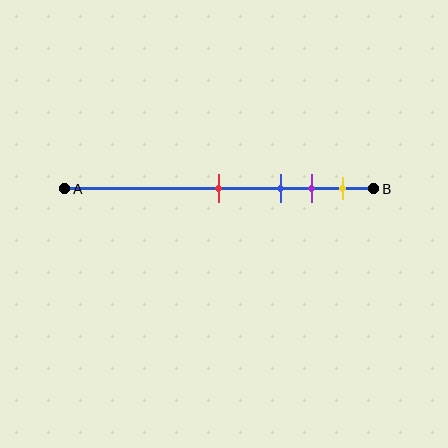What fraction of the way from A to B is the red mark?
The red mark is approximately 50% (0.5) of the way from A to B.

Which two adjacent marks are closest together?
The purple and yellow marks are the closest adjacent pair.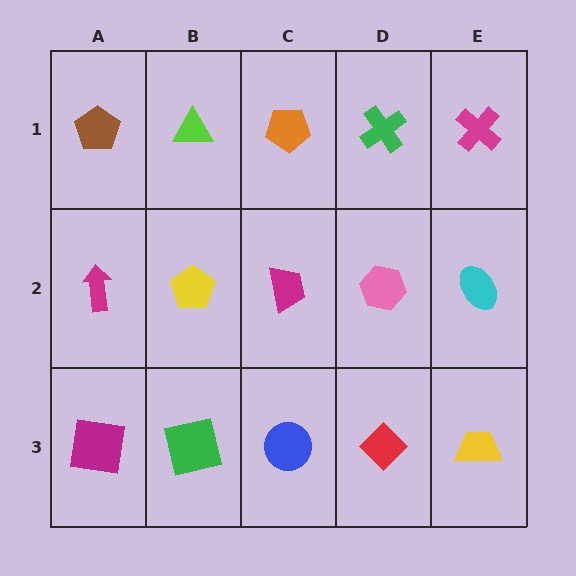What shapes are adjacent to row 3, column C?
A magenta trapezoid (row 2, column C), a green square (row 3, column B), a red diamond (row 3, column D).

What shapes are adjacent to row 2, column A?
A brown pentagon (row 1, column A), a magenta square (row 3, column A), a yellow pentagon (row 2, column B).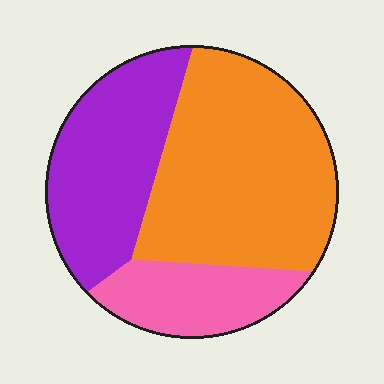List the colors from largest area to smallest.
From largest to smallest: orange, purple, pink.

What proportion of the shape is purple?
Purple covers roughly 30% of the shape.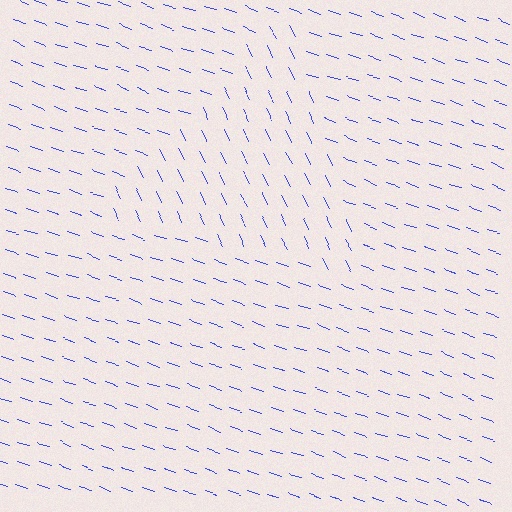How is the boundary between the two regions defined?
The boundary is defined purely by a change in line orientation (approximately 45 degrees difference). All lines are the same color and thickness.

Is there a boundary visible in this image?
Yes, there is a texture boundary formed by a change in line orientation.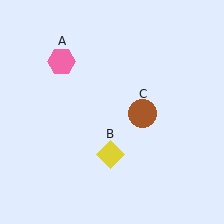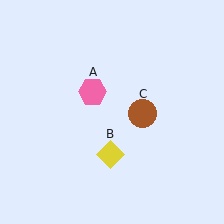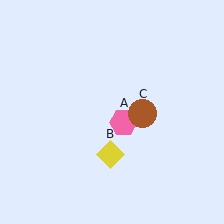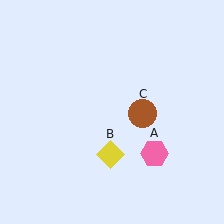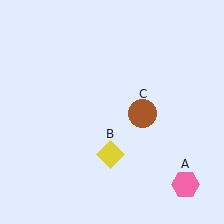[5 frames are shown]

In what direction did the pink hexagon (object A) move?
The pink hexagon (object A) moved down and to the right.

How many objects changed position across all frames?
1 object changed position: pink hexagon (object A).